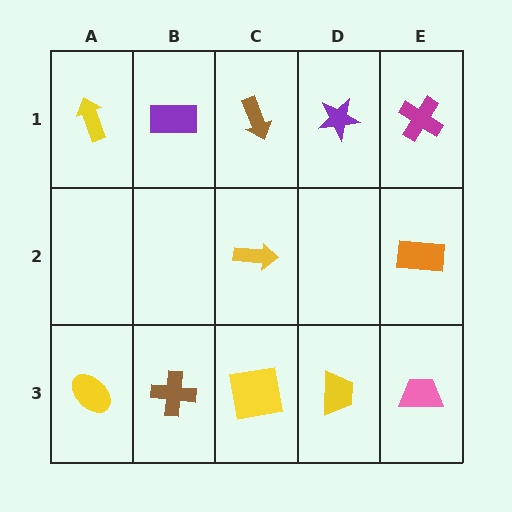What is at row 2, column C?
A yellow arrow.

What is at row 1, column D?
A purple star.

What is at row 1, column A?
A yellow arrow.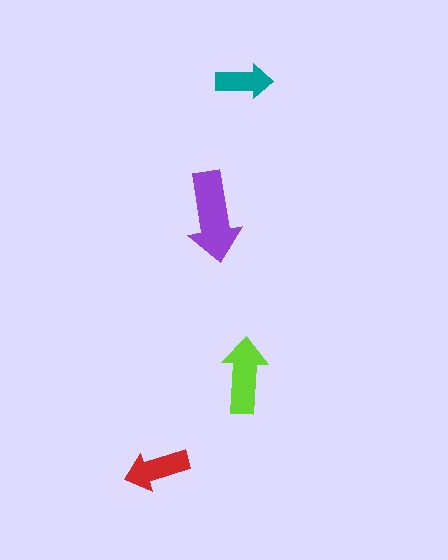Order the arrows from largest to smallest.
the purple one, the lime one, the red one, the teal one.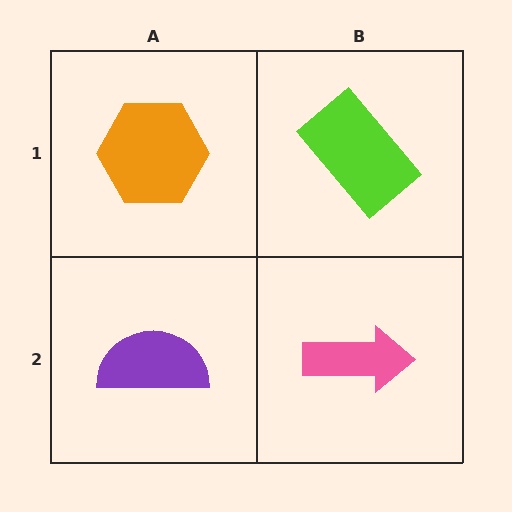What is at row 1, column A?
An orange hexagon.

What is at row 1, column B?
A lime rectangle.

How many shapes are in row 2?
2 shapes.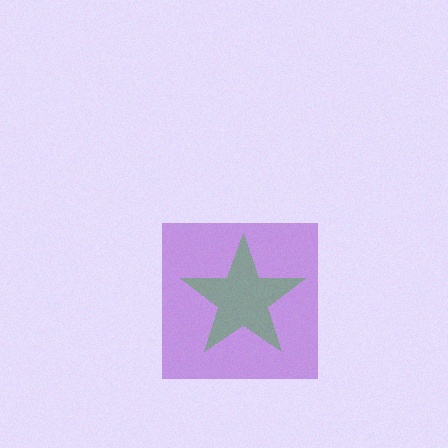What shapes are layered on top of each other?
The layered shapes are: a purple square, a green star.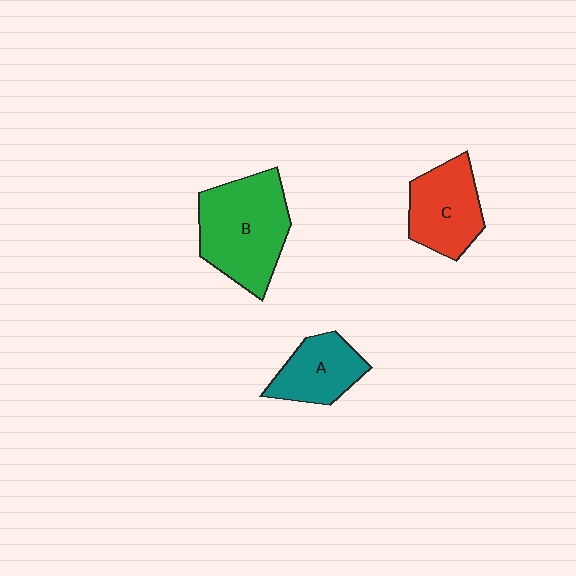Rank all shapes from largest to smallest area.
From largest to smallest: B (green), C (red), A (teal).